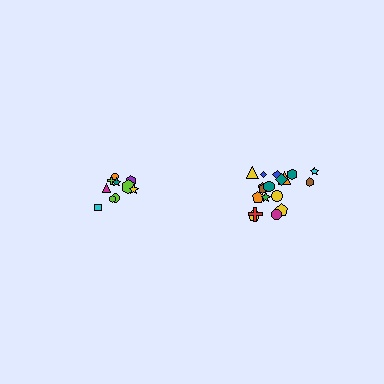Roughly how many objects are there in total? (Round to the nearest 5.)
Roughly 30 objects in total.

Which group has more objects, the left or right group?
The right group.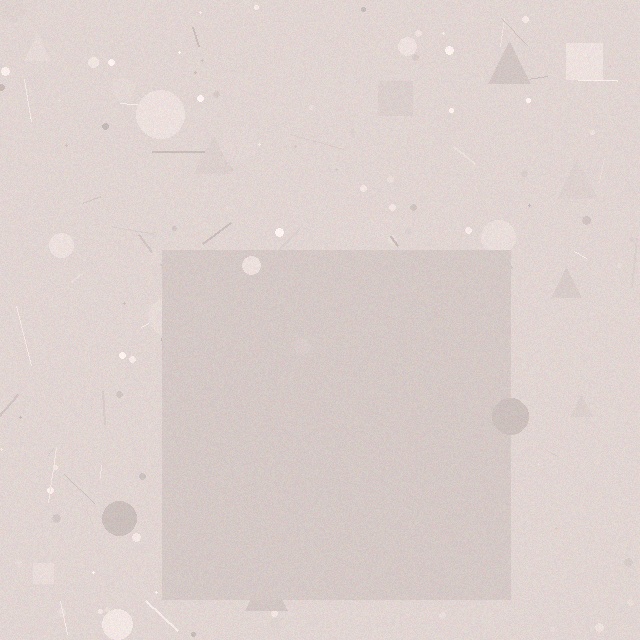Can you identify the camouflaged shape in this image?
The camouflaged shape is a square.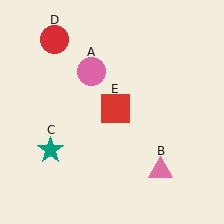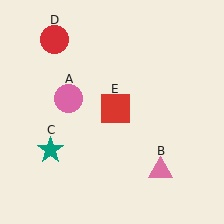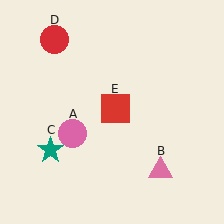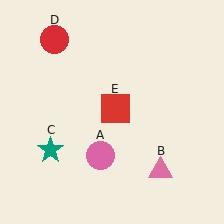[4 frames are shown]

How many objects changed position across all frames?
1 object changed position: pink circle (object A).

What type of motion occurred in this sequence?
The pink circle (object A) rotated counterclockwise around the center of the scene.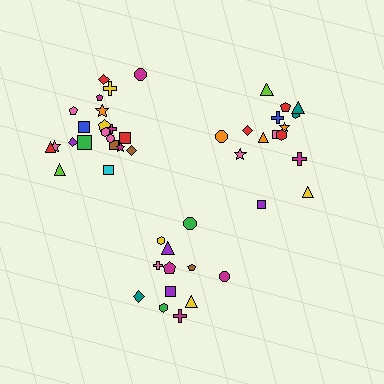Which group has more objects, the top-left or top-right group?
The top-left group.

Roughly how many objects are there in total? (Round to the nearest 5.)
Roughly 50 objects in total.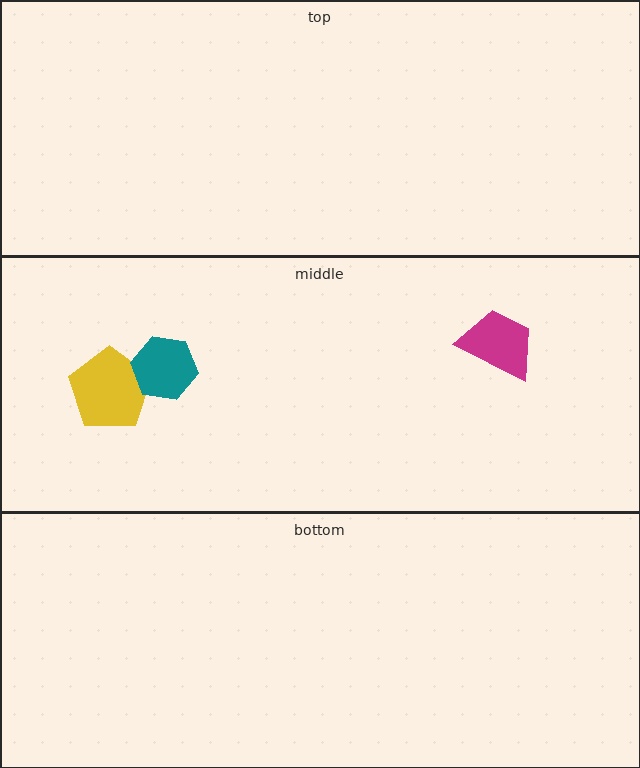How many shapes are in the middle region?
3.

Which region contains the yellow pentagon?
The middle region.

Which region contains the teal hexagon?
The middle region.